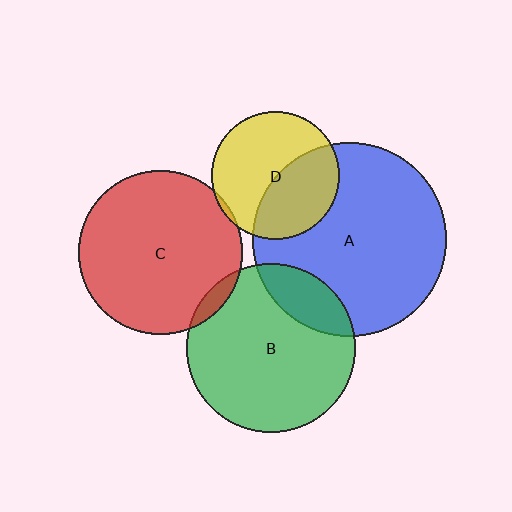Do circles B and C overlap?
Yes.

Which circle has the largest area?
Circle A (blue).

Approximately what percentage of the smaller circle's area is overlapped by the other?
Approximately 5%.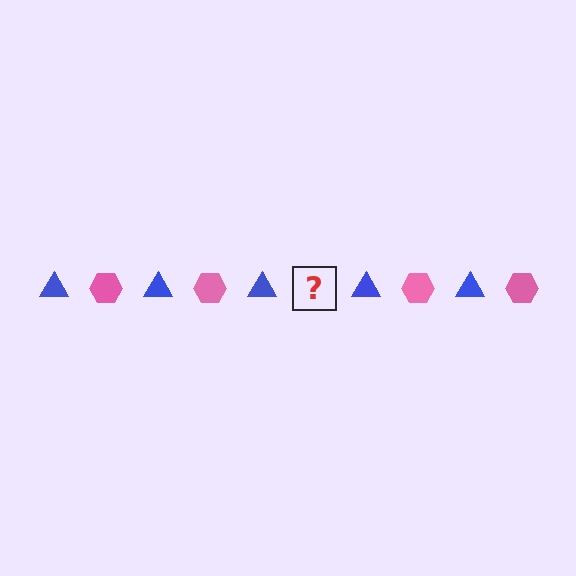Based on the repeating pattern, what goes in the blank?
The blank should be a pink hexagon.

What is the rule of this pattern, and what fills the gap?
The rule is that the pattern alternates between blue triangle and pink hexagon. The gap should be filled with a pink hexagon.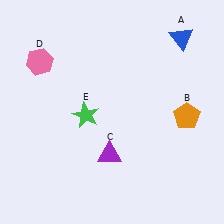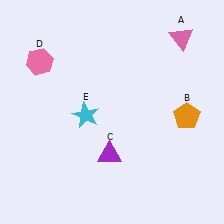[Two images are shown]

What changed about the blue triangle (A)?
In Image 1, A is blue. In Image 2, it changed to pink.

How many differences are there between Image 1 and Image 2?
There are 2 differences between the two images.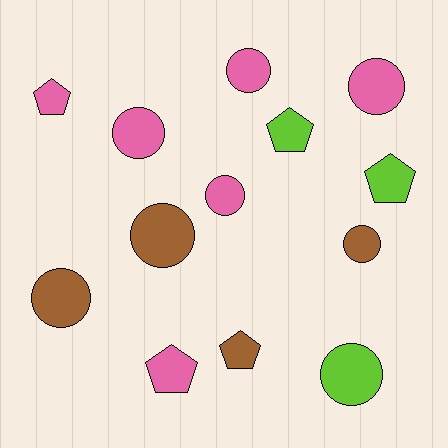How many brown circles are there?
There are 3 brown circles.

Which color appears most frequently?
Pink, with 6 objects.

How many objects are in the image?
There are 13 objects.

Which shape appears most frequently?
Circle, with 8 objects.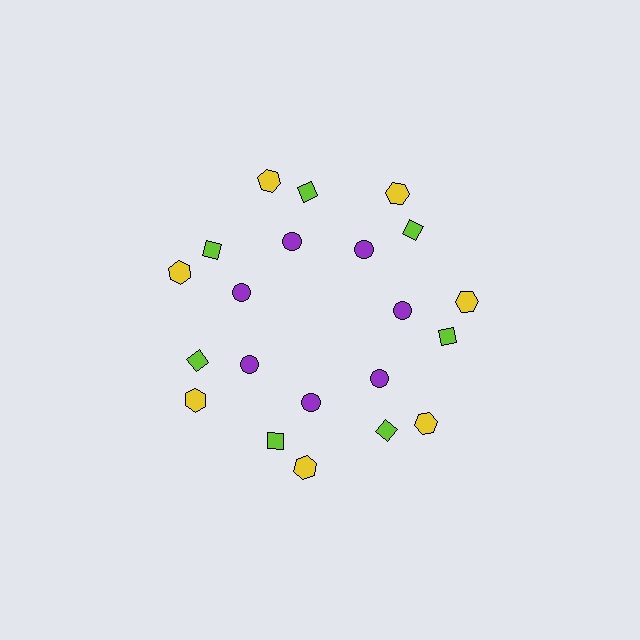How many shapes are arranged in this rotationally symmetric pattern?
There are 21 shapes, arranged in 7 groups of 3.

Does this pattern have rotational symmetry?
Yes, this pattern has 7-fold rotational symmetry. It looks the same after rotating 51 degrees around the center.